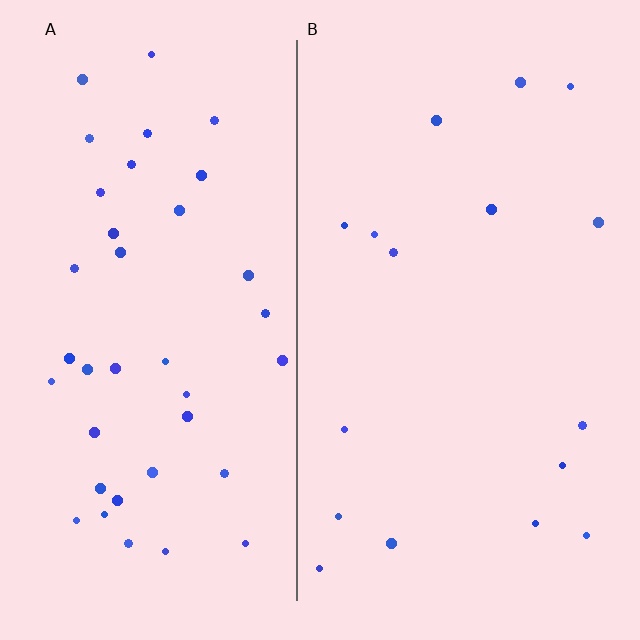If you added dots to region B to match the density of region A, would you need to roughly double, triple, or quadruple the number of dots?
Approximately double.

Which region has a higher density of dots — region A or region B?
A (the left).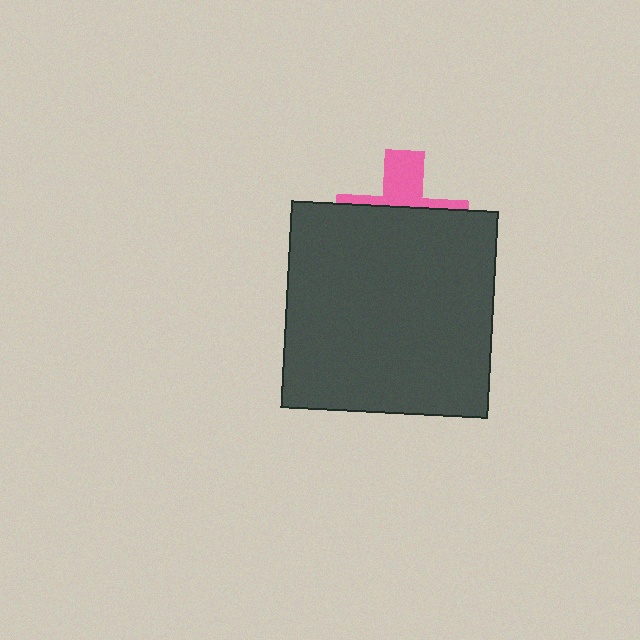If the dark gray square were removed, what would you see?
You would see the complete pink cross.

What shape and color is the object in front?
The object in front is a dark gray square.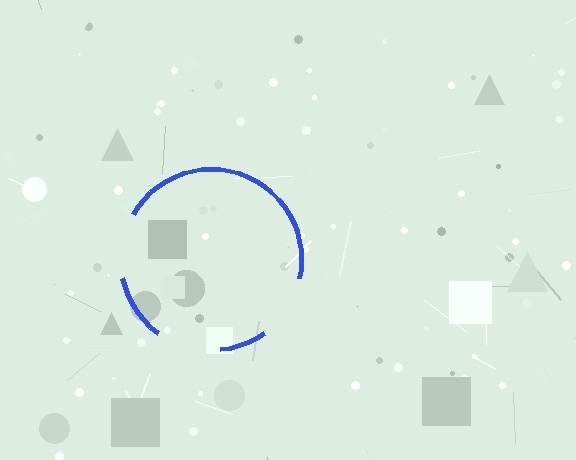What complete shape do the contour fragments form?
The contour fragments form a circle.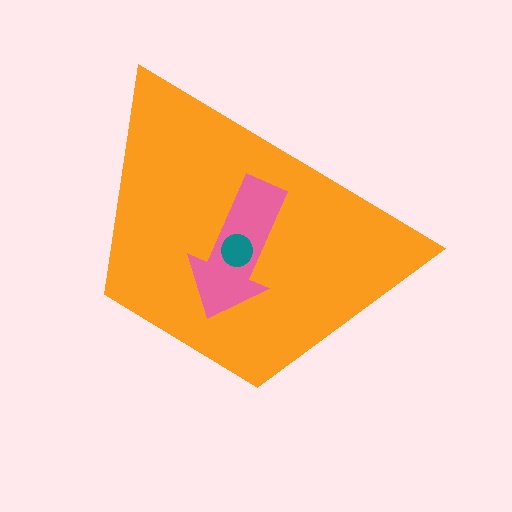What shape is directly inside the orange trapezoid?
The pink arrow.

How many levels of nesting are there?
3.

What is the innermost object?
The teal circle.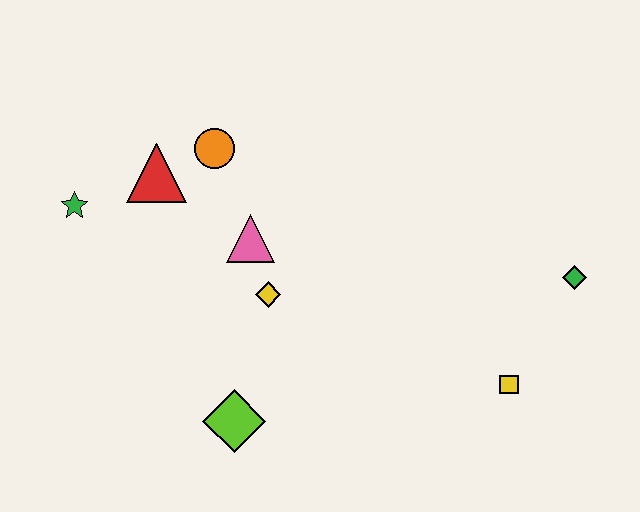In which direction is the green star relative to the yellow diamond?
The green star is to the left of the yellow diamond.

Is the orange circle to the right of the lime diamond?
No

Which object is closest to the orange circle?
The red triangle is closest to the orange circle.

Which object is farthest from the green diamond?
The green star is farthest from the green diamond.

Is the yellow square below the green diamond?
Yes